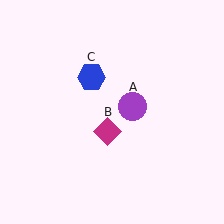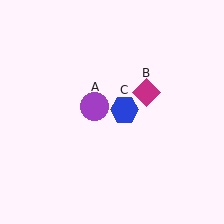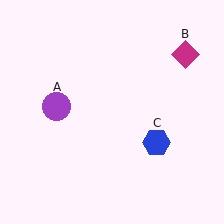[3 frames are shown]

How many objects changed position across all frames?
3 objects changed position: purple circle (object A), magenta diamond (object B), blue hexagon (object C).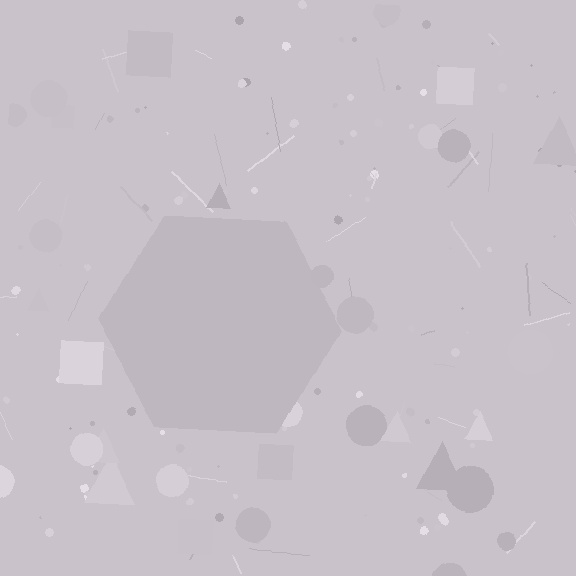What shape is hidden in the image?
A hexagon is hidden in the image.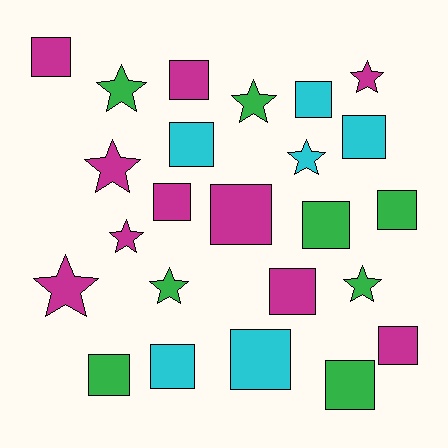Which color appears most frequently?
Magenta, with 10 objects.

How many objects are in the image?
There are 24 objects.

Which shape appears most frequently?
Square, with 15 objects.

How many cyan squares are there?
There are 5 cyan squares.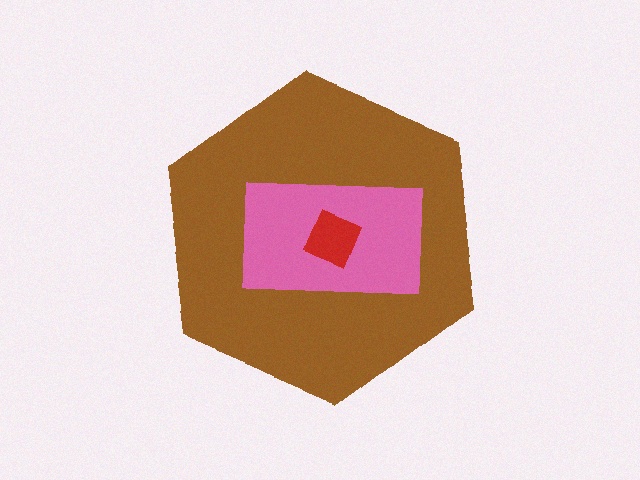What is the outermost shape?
The brown hexagon.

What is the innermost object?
The red square.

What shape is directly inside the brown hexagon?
The pink rectangle.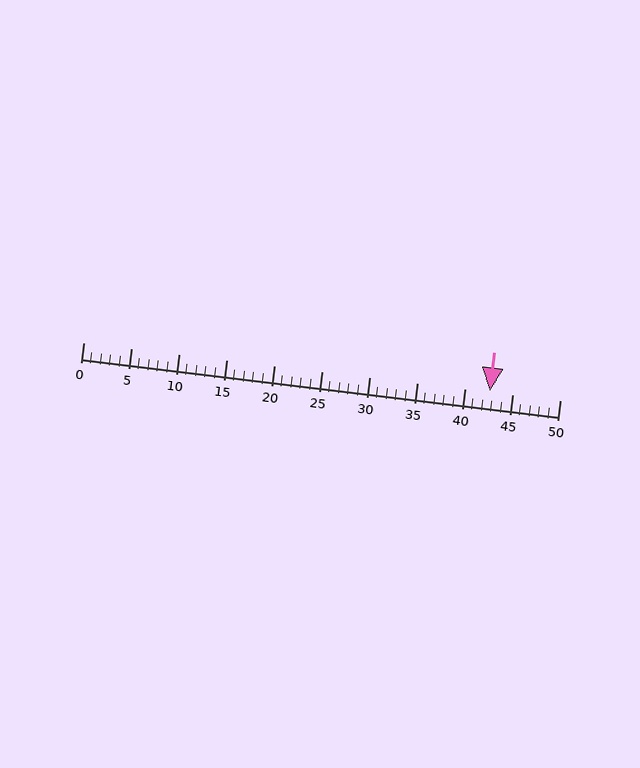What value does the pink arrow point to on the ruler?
The pink arrow points to approximately 43.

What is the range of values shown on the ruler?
The ruler shows values from 0 to 50.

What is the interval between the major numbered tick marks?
The major tick marks are spaced 5 units apart.